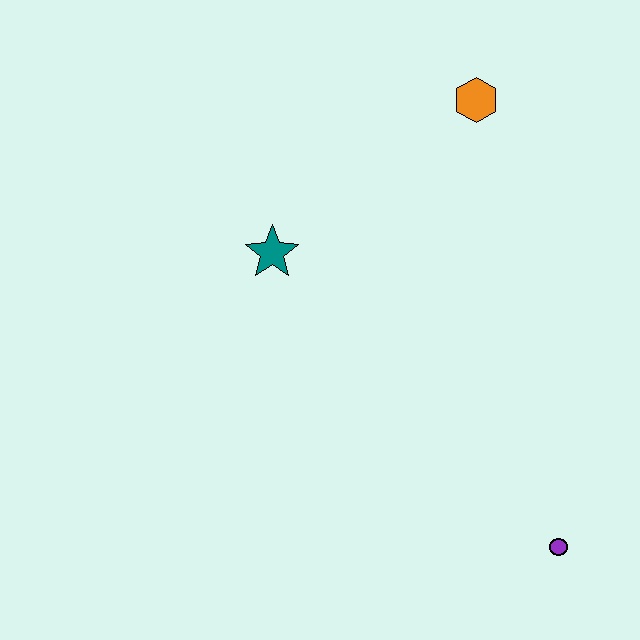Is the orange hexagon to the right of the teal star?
Yes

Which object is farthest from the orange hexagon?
The purple circle is farthest from the orange hexagon.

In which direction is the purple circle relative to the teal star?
The purple circle is below the teal star.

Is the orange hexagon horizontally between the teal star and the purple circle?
Yes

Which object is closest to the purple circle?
The teal star is closest to the purple circle.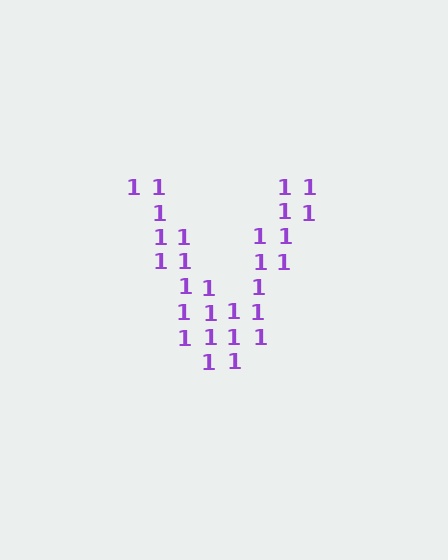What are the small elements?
The small elements are digit 1's.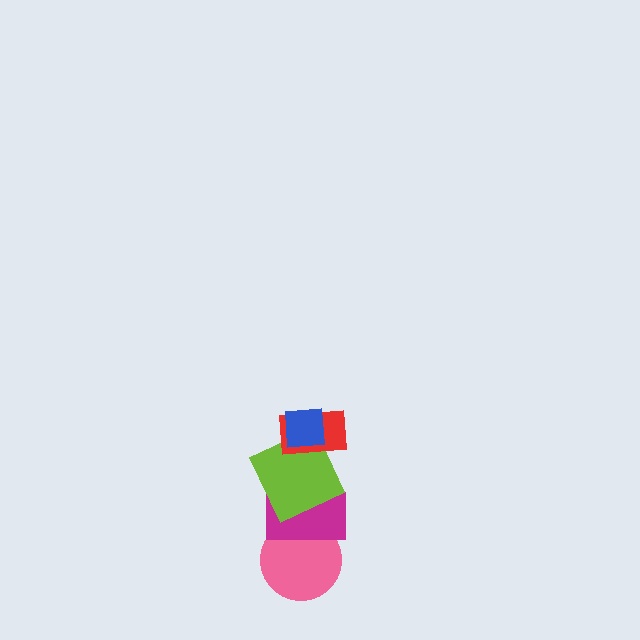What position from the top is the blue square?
The blue square is 1st from the top.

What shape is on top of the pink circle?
The magenta rectangle is on top of the pink circle.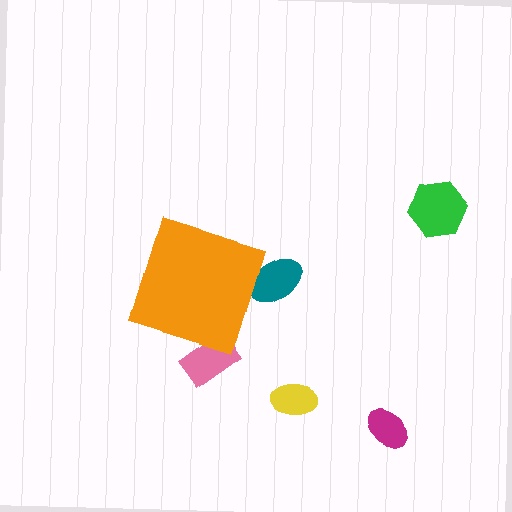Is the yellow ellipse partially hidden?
No, the yellow ellipse is fully visible.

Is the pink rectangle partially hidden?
Yes, the pink rectangle is partially hidden behind the orange diamond.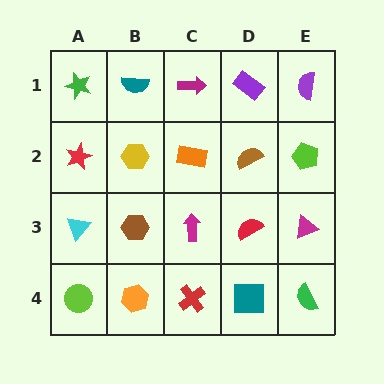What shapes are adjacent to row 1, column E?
A lime pentagon (row 2, column E), a purple rectangle (row 1, column D).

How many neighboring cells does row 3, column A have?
3.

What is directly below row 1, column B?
A yellow hexagon.